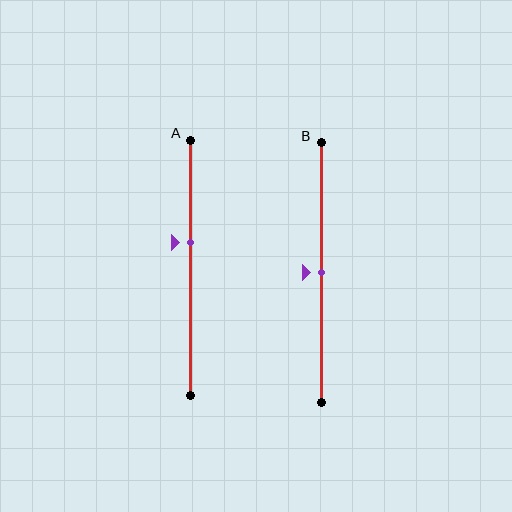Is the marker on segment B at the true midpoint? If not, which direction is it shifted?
Yes, the marker on segment B is at the true midpoint.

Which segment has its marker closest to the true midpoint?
Segment B has its marker closest to the true midpoint.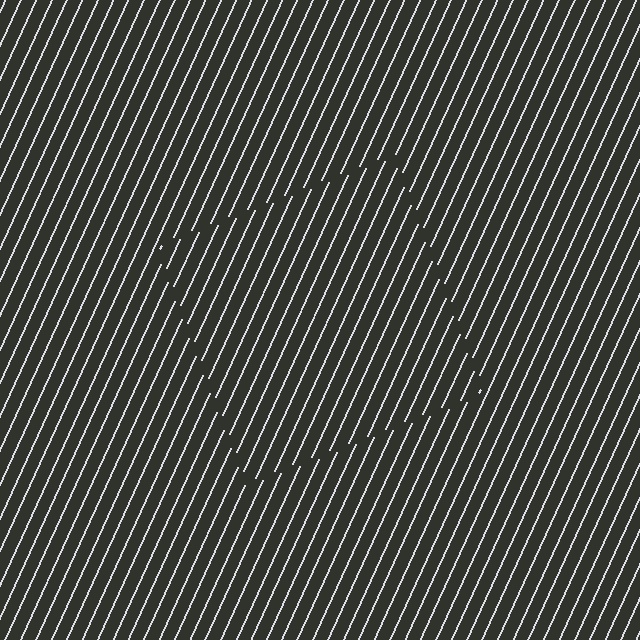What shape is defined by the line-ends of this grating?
An illusory square. The interior of the shape contains the same grating, shifted by half a period — the contour is defined by the phase discontinuity where line-ends from the inner and outer gratings abut.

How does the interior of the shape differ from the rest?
The interior of the shape contains the same grating, shifted by half a period — the contour is defined by the phase discontinuity where line-ends from the inner and outer gratings abut.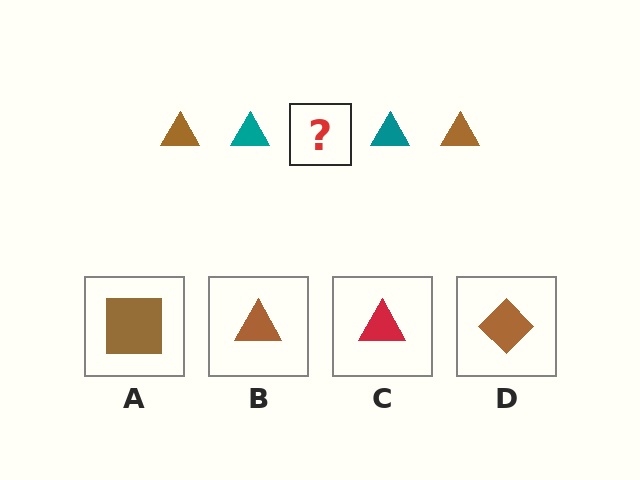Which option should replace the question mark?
Option B.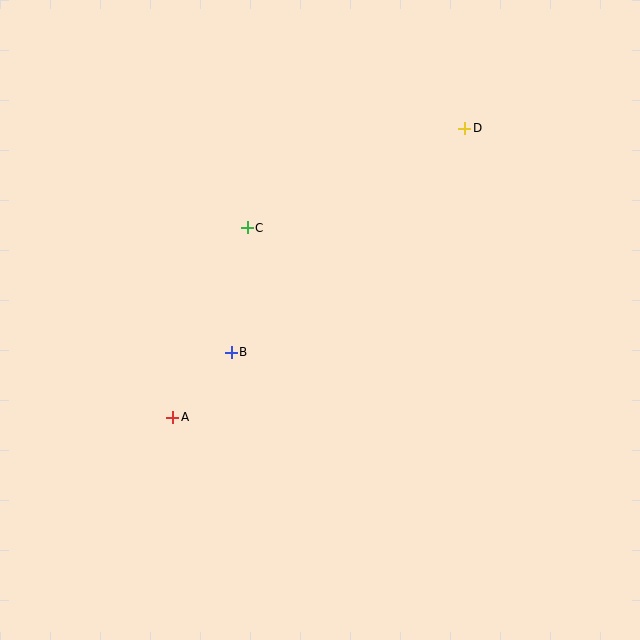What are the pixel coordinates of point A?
Point A is at (173, 417).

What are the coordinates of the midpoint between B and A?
The midpoint between B and A is at (202, 385).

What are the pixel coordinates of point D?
Point D is at (465, 128).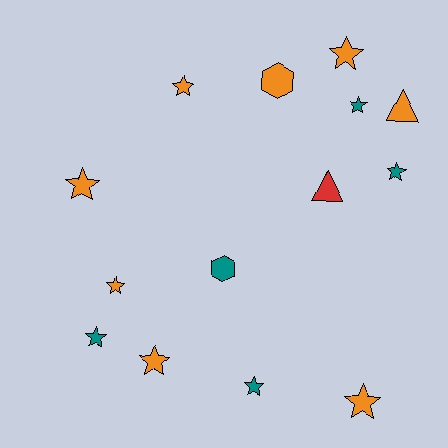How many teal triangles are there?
There are no teal triangles.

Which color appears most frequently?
Orange, with 8 objects.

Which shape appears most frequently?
Star, with 10 objects.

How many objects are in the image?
There are 14 objects.